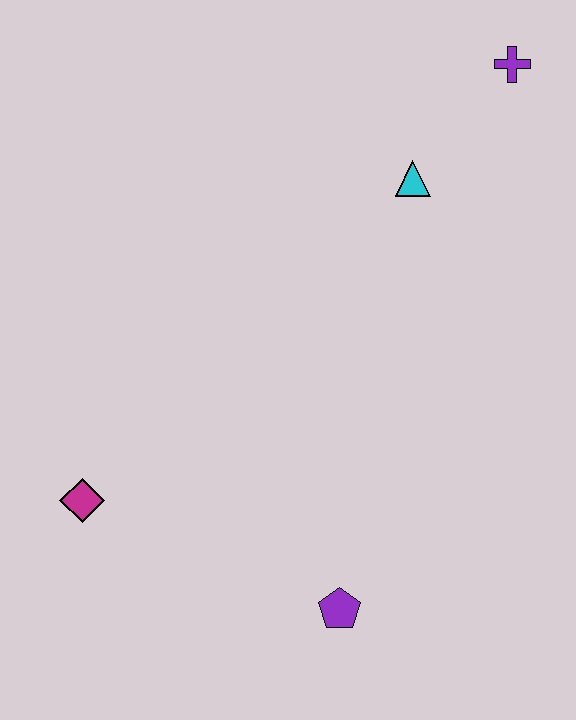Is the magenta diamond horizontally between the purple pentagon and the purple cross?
No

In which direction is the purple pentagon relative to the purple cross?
The purple pentagon is below the purple cross.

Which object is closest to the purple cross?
The cyan triangle is closest to the purple cross.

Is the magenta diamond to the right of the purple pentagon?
No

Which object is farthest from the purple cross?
The magenta diamond is farthest from the purple cross.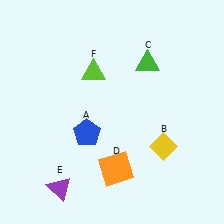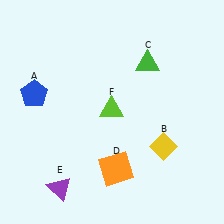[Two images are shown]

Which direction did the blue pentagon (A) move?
The blue pentagon (A) moved left.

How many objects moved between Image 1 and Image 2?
2 objects moved between the two images.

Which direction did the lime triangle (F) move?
The lime triangle (F) moved down.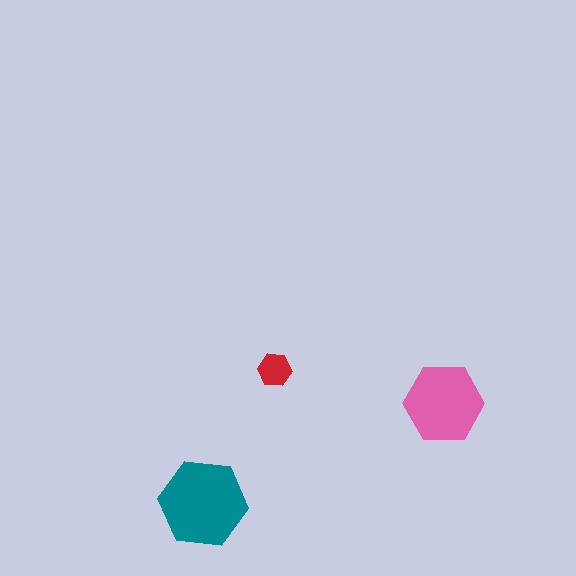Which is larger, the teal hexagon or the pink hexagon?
The teal one.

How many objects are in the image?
There are 3 objects in the image.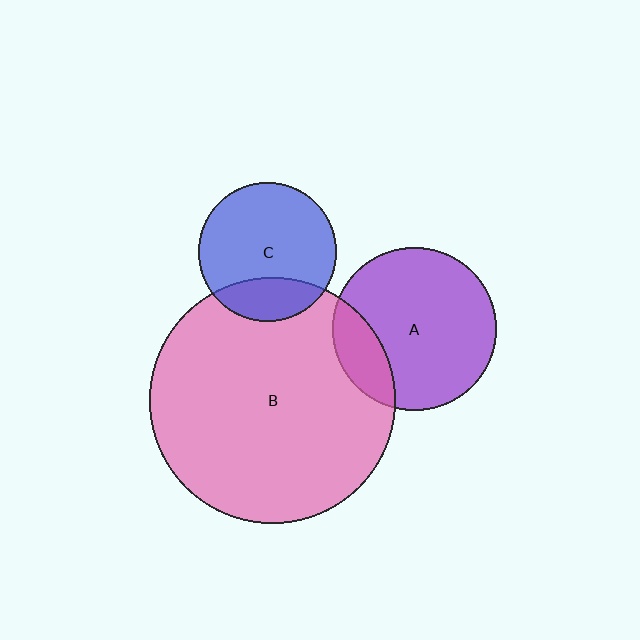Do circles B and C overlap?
Yes.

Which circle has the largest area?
Circle B (pink).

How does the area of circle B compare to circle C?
Approximately 3.2 times.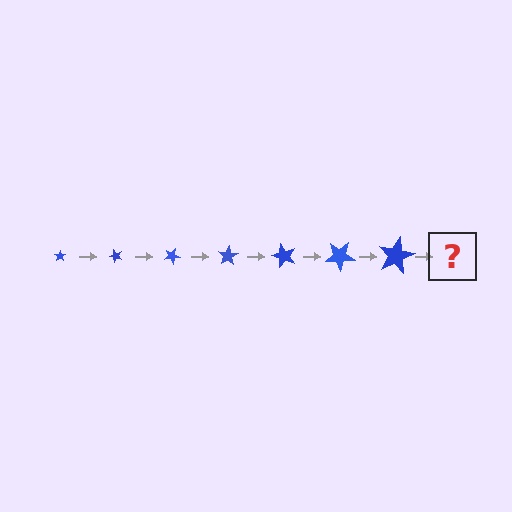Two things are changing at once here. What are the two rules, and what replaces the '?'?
The two rules are that the star grows larger each step and it rotates 50 degrees each step. The '?' should be a star, larger than the previous one and rotated 350 degrees from the start.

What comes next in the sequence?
The next element should be a star, larger than the previous one and rotated 350 degrees from the start.